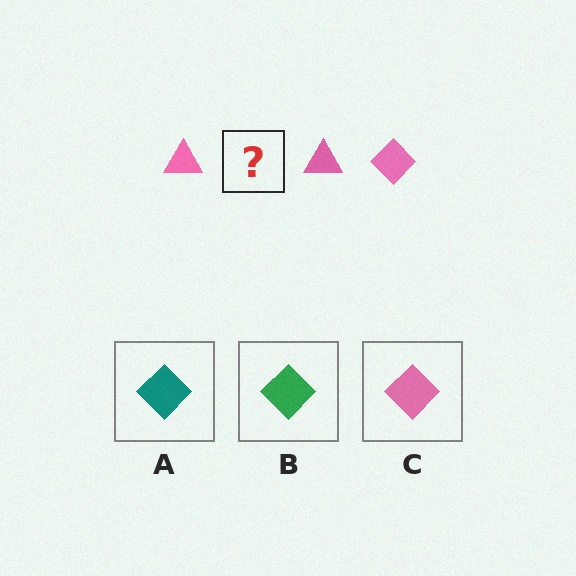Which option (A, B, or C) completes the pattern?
C.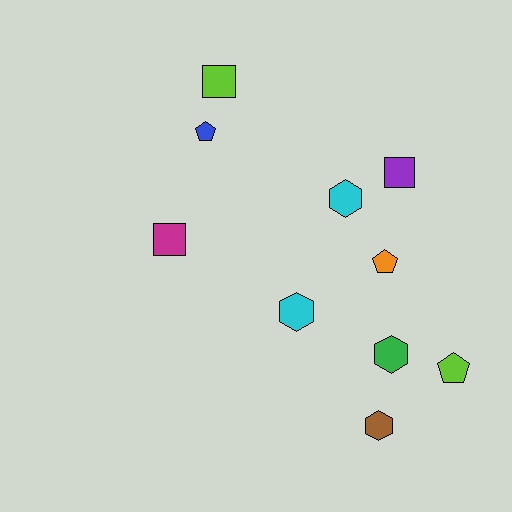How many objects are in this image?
There are 10 objects.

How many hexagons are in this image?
There are 4 hexagons.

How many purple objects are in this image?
There is 1 purple object.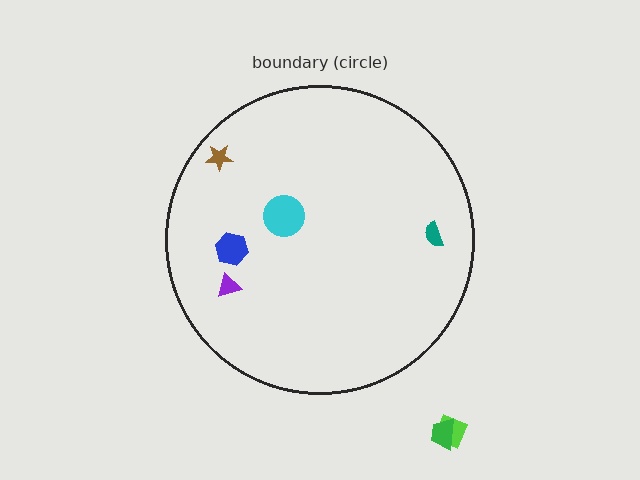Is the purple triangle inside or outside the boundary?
Inside.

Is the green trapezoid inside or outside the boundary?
Outside.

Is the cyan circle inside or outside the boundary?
Inside.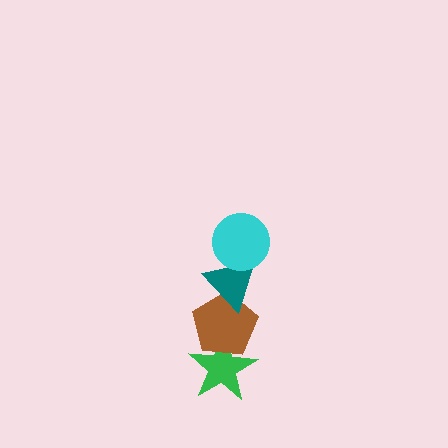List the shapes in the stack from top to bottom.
From top to bottom: the cyan circle, the teal triangle, the brown pentagon, the green star.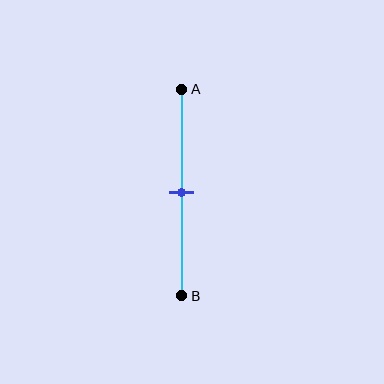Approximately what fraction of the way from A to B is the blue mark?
The blue mark is approximately 50% of the way from A to B.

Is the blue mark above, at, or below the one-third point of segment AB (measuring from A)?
The blue mark is below the one-third point of segment AB.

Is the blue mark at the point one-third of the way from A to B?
No, the mark is at about 50% from A, not at the 33% one-third point.